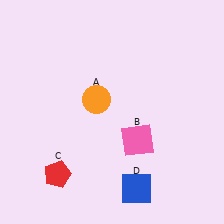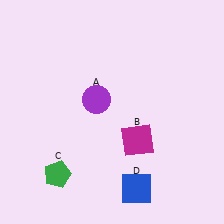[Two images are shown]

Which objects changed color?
A changed from orange to purple. B changed from pink to magenta. C changed from red to green.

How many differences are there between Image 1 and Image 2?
There are 3 differences between the two images.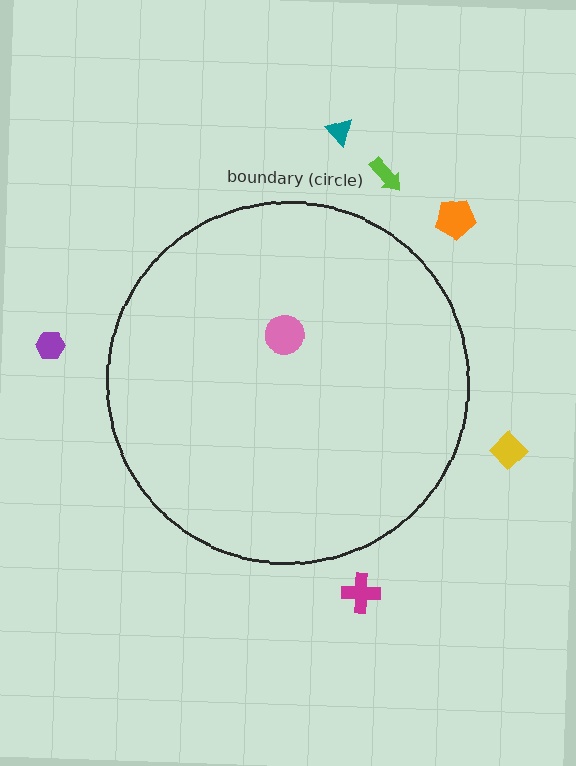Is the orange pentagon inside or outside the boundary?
Outside.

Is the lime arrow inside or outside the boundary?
Outside.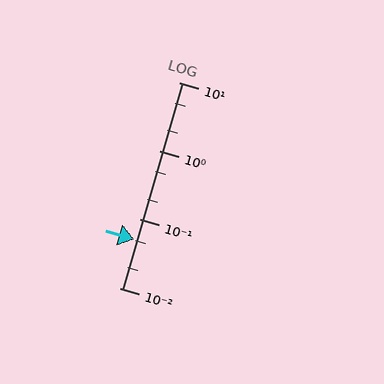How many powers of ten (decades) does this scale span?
The scale spans 3 decades, from 0.01 to 10.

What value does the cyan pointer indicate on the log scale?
The pointer indicates approximately 0.051.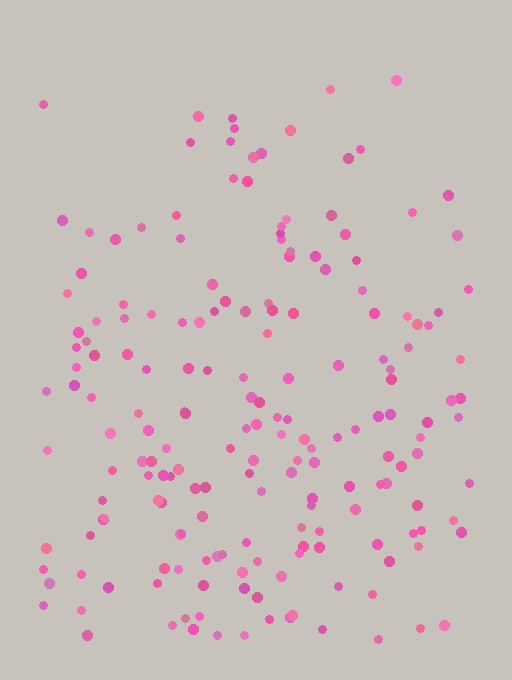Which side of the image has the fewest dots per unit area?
The top.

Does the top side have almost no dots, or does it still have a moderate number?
Still a moderate number, just noticeably fewer than the bottom.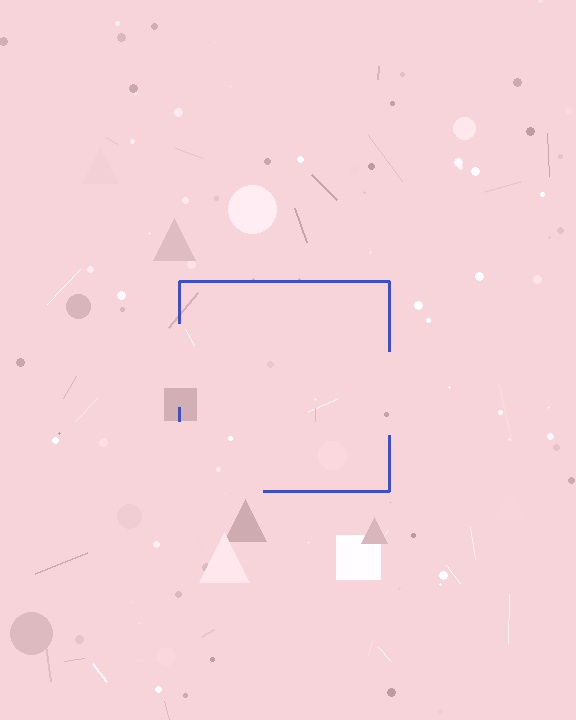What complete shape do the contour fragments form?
The contour fragments form a square.